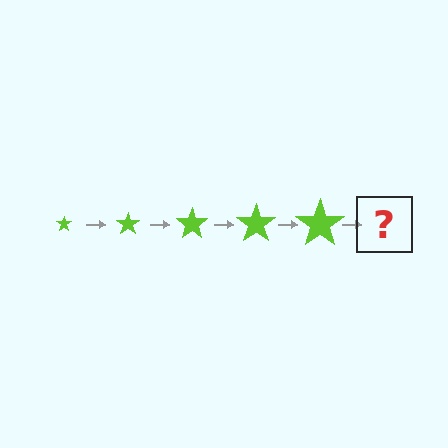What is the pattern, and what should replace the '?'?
The pattern is that the star gets progressively larger each step. The '?' should be a lime star, larger than the previous one.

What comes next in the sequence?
The next element should be a lime star, larger than the previous one.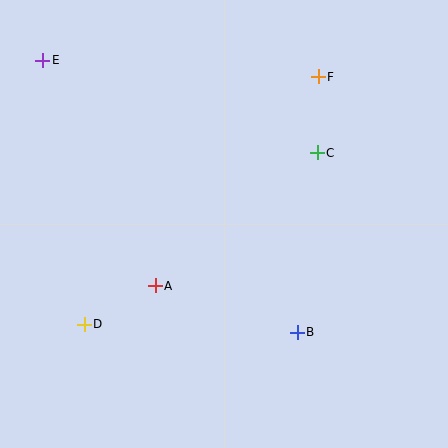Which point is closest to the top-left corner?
Point E is closest to the top-left corner.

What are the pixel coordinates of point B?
Point B is at (297, 332).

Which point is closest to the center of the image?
Point A at (155, 286) is closest to the center.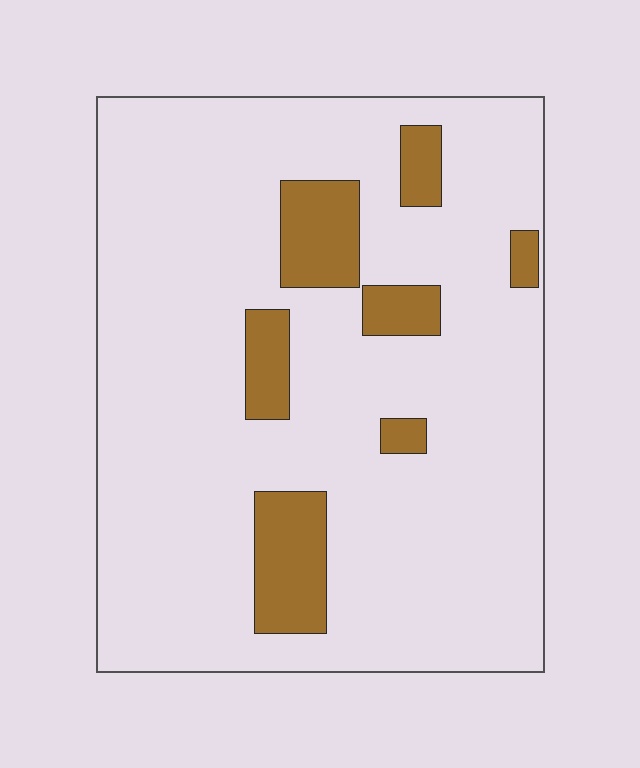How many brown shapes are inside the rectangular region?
7.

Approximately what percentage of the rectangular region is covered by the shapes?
Approximately 15%.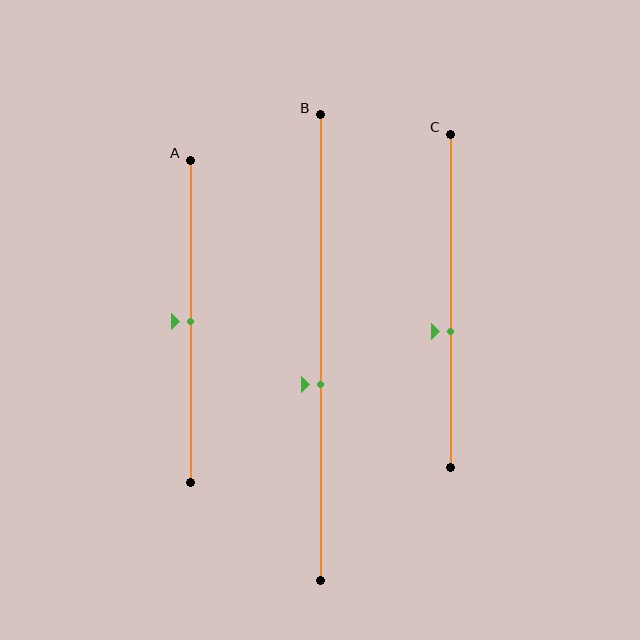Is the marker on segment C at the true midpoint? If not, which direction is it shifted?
No, the marker on segment C is shifted downward by about 9% of the segment length.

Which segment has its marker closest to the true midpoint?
Segment A has its marker closest to the true midpoint.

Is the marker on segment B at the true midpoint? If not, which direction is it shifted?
No, the marker on segment B is shifted downward by about 8% of the segment length.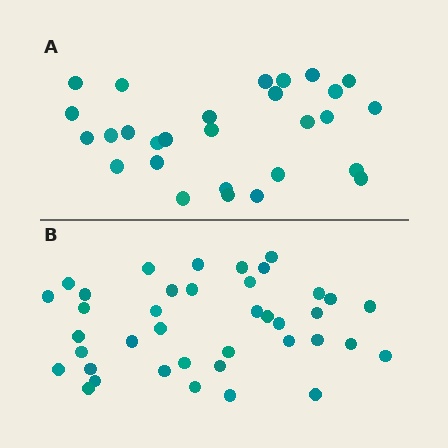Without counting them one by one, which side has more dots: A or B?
Region B (the bottom region) has more dots.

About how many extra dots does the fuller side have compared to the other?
Region B has roughly 12 or so more dots than region A.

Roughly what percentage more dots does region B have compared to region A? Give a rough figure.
About 40% more.